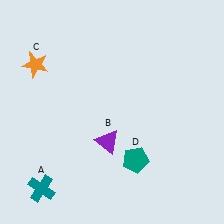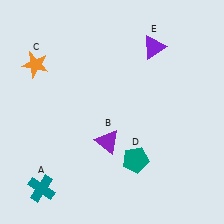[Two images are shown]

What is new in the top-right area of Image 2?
A purple triangle (E) was added in the top-right area of Image 2.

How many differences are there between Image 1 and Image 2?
There is 1 difference between the two images.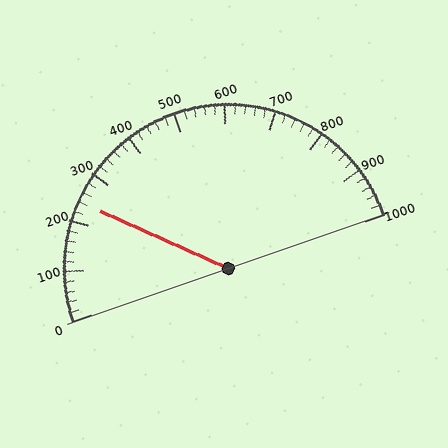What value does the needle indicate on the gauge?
The needle indicates approximately 240.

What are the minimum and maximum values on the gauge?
The gauge ranges from 0 to 1000.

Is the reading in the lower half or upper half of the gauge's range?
The reading is in the lower half of the range (0 to 1000).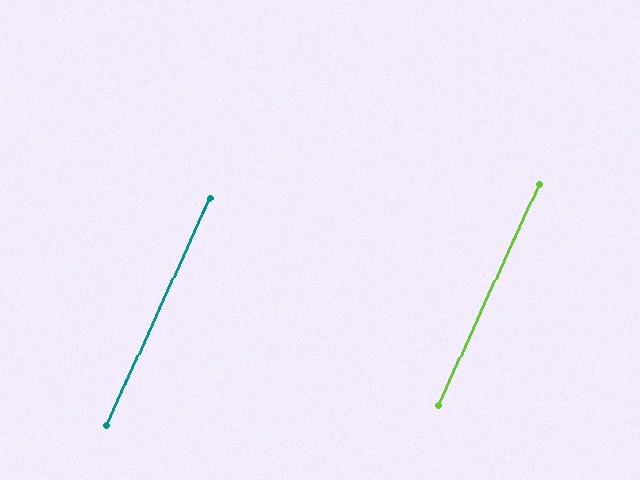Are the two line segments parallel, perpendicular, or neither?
Parallel — their directions differ by only 0.0°.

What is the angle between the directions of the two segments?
Approximately 0 degrees.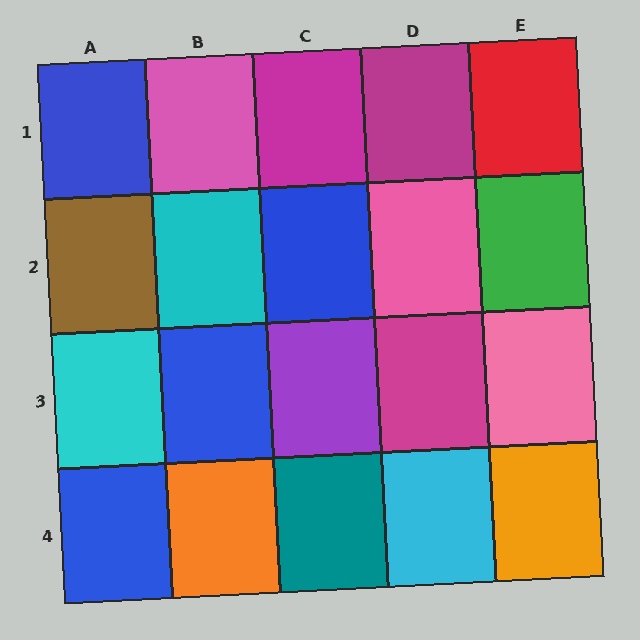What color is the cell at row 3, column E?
Pink.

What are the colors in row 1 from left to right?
Blue, pink, magenta, magenta, red.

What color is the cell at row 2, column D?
Pink.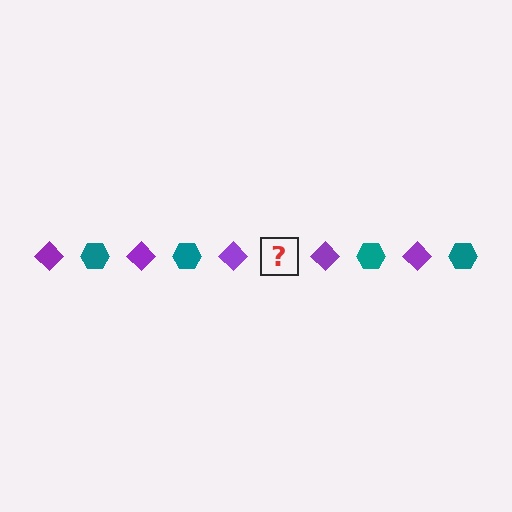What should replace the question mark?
The question mark should be replaced with a teal hexagon.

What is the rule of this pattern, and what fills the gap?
The rule is that the pattern alternates between purple diamond and teal hexagon. The gap should be filled with a teal hexagon.